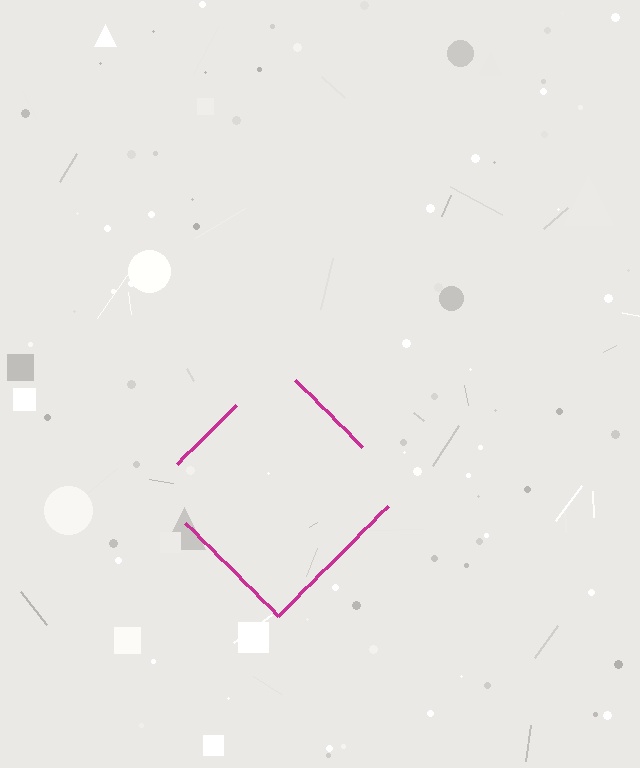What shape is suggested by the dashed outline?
The dashed outline suggests a diamond.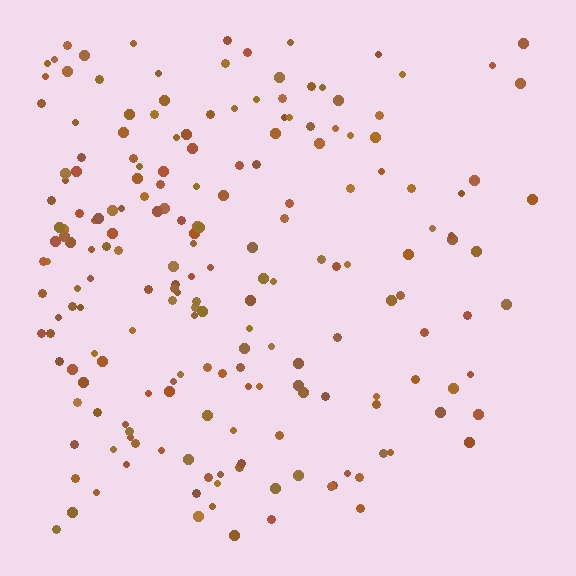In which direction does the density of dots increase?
From right to left, with the left side densest.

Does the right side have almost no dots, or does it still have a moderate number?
Still a moderate number, just noticeably fewer than the left.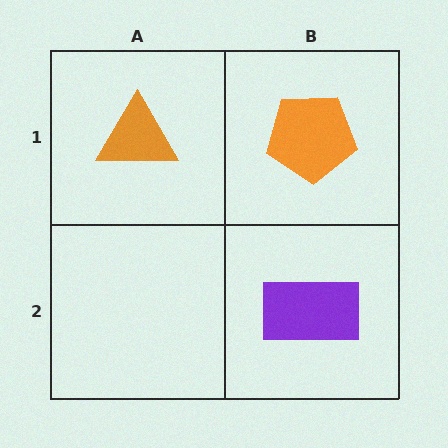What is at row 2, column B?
A purple rectangle.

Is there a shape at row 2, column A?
No, that cell is empty.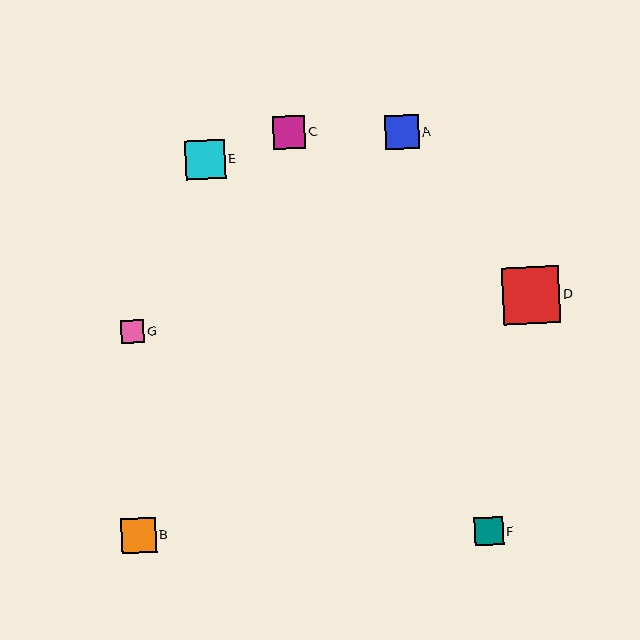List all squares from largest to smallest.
From largest to smallest: D, E, B, A, C, F, G.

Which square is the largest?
Square D is the largest with a size of approximately 57 pixels.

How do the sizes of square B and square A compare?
Square B and square A are approximately the same size.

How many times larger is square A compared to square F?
Square A is approximately 1.2 times the size of square F.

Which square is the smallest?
Square G is the smallest with a size of approximately 23 pixels.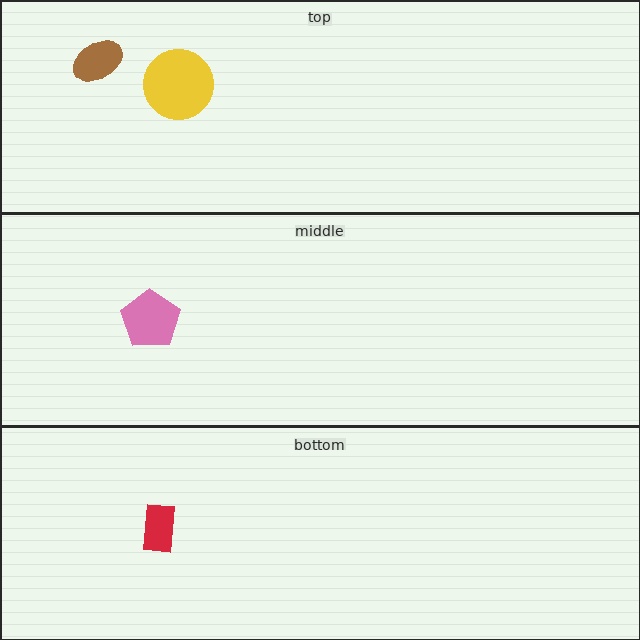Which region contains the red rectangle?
The bottom region.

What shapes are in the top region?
The yellow circle, the brown ellipse.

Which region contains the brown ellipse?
The top region.